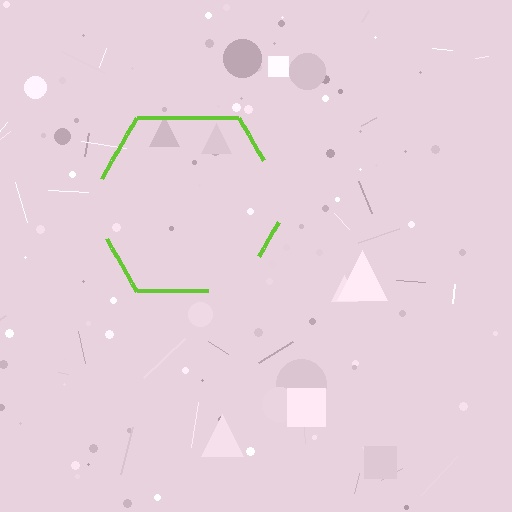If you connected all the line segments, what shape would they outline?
They would outline a hexagon.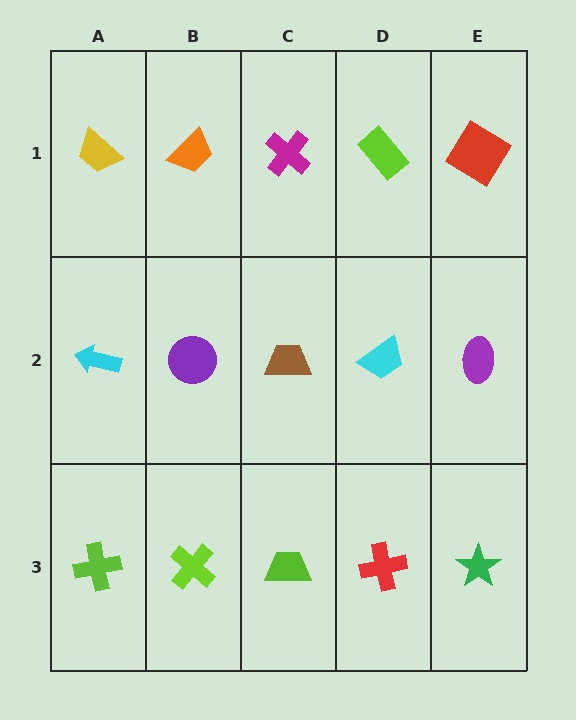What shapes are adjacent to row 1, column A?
A cyan arrow (row 2, column A), an orange trapezoid (row 1, column B).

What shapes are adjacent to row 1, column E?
A purple ellipse (row 2, column E), a lime rectangle (row 1, column D).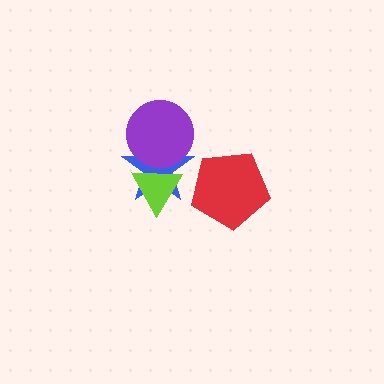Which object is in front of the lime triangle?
The purple circle is in front of the lime triangle.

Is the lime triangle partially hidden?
Yes, it is partially covered by another shape.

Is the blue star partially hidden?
Yes, it is partially covered by another shape.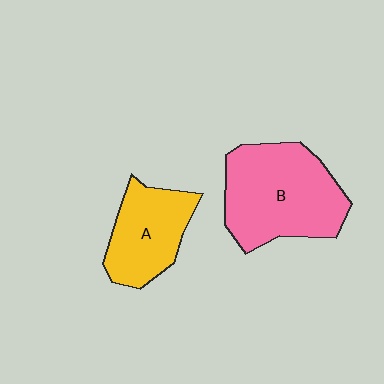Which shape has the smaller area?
Shape A (yellow).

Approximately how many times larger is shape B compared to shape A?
Approximately 1.6 times.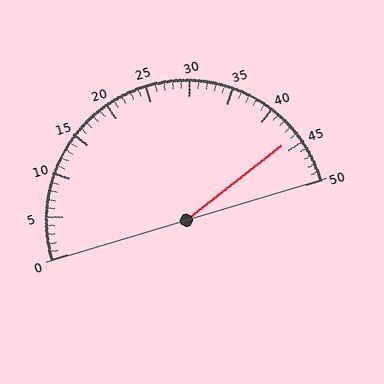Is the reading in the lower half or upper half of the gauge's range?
The reading is in the upper half of the range (0 to 50).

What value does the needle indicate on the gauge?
The needle indicates approximately 44.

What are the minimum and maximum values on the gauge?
The gauge ranges from 0 to 50.